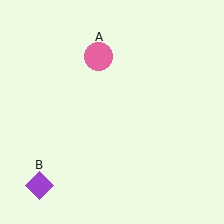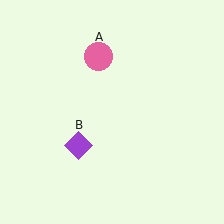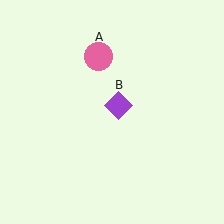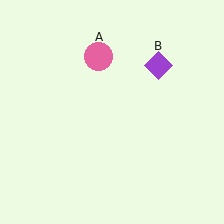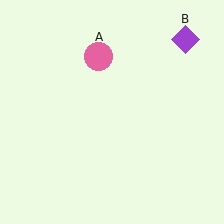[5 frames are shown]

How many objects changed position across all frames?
1 object changed position: purple diamond (object B).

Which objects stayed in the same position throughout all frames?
Pink circle (object A) remained stationary.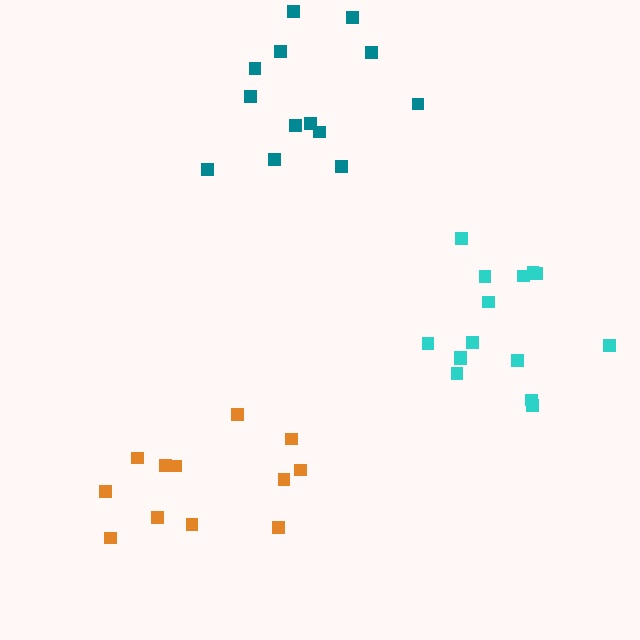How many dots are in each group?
Group 1: 12 dots, Group 2: 13 dots, Group 3: 15 dots (40 total).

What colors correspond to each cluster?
The clusters are colored: orange, teal, cyan.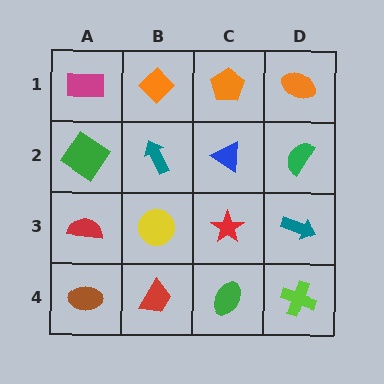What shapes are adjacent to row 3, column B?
A teal arrow (row 2, column B), a red trapezoid (row 4, column B), a red semicircle (row 3, column A), a red star (row 3, column C).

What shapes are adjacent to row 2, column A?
A magenta rectangle (row 1, column A), a red semicircle (row 3, column A), a teal arrow (row 2, column B).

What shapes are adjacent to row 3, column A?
A green diamond (row 2, column A), a brown ellipse (row 4, column A), a yellow circle (row 3, column B).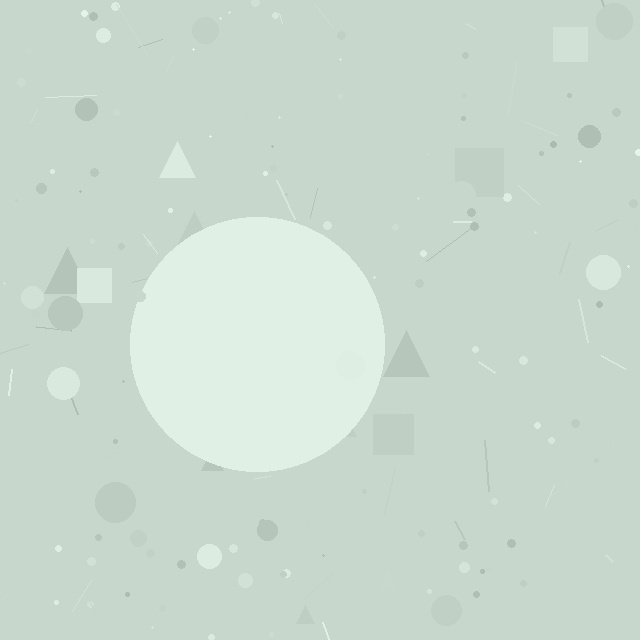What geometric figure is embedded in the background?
A circle is embedded in the background.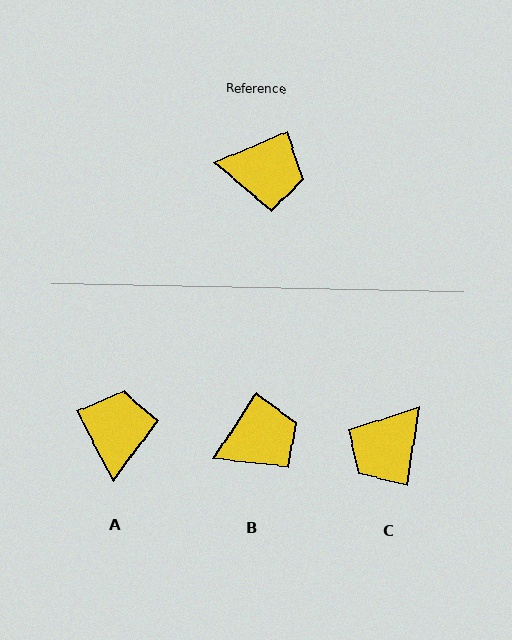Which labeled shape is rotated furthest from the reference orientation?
C, about 122 degrees away.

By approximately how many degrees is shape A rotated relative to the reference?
Approximately 94 degrees counter-clockwise.